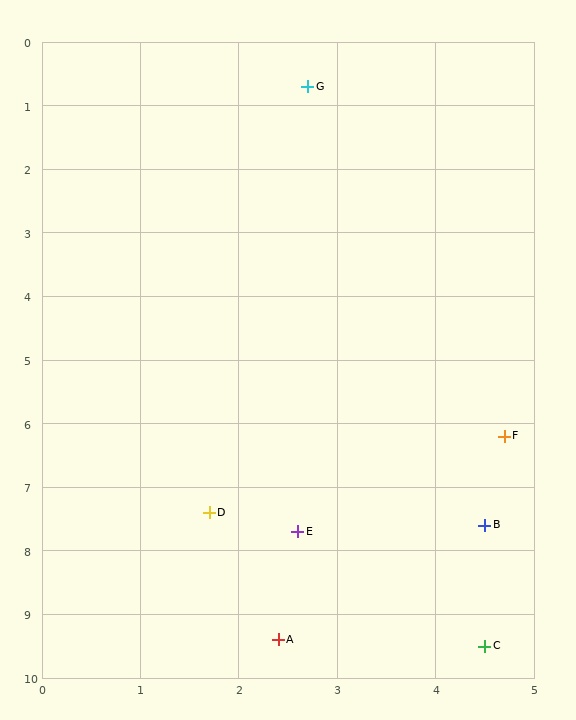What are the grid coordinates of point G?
Point G is at approximately (2.7, 0.7).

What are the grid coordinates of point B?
Point B is at approximately (4.5, 7.6).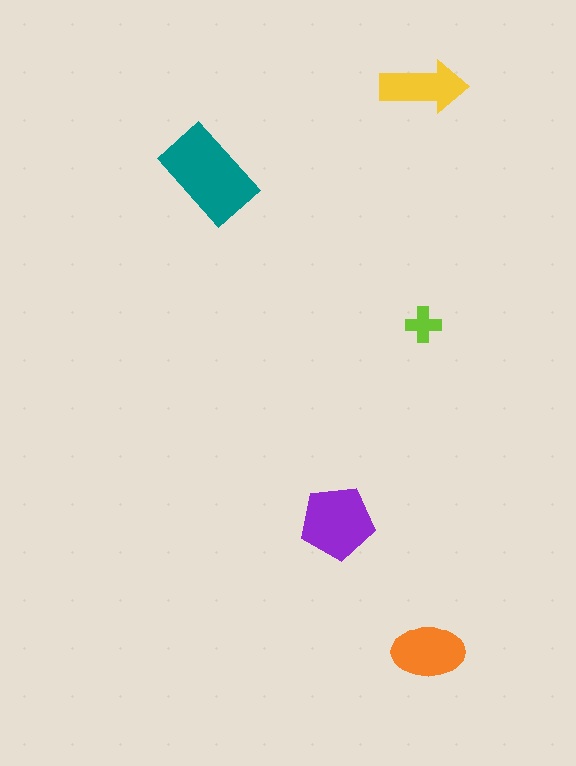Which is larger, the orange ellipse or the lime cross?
The orange ellipse.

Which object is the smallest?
The lime cross.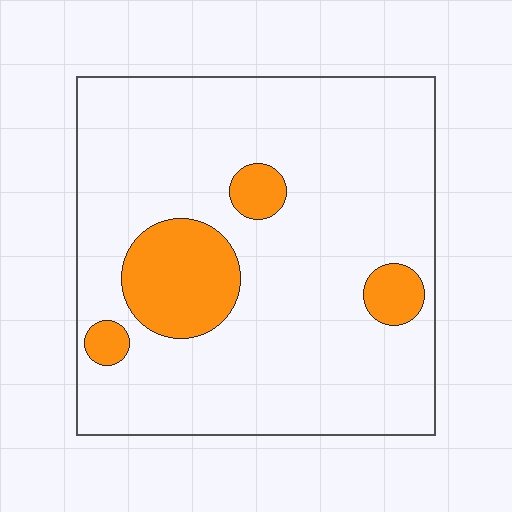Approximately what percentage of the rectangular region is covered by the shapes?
Approximately 15%.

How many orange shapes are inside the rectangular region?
4.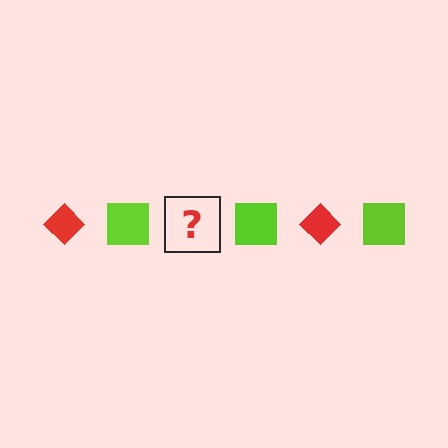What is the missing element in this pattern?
The missing element is a red diamond.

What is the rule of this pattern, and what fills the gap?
The rule is that the pattern alternates between red diamond and lime square. The gap should be filled with a red diamond.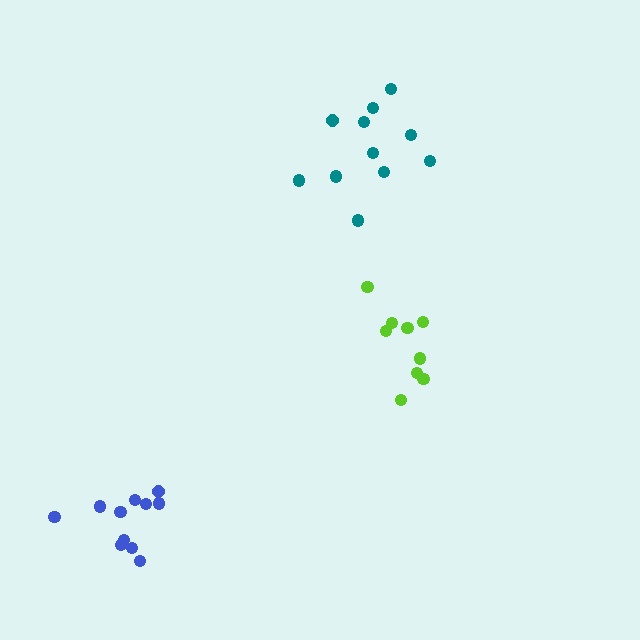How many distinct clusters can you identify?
There are 3 distinct clusters.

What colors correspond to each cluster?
The clusters are colored: teal, blue, lime.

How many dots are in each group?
Group 1: 11 dots, Group 2: 11 dots, Group 3: 9 dots (31 total).